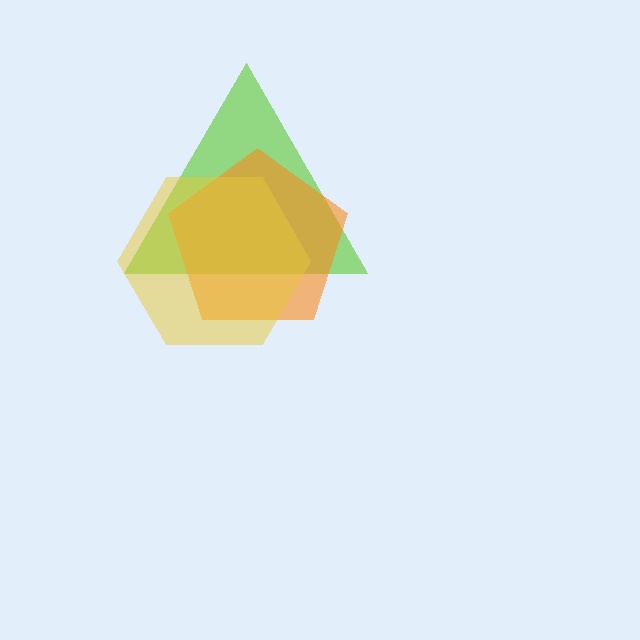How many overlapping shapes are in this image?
There are 3 overlapping shapes in the image.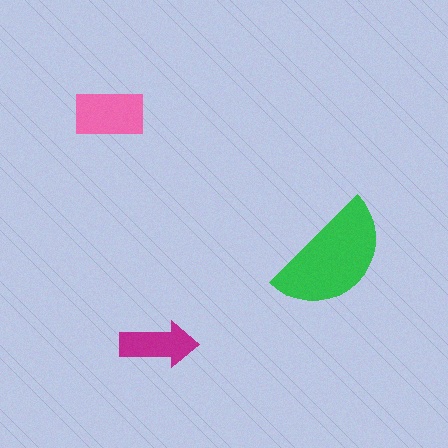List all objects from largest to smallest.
The green semicircle, the pink rectangle, the magenta arrow.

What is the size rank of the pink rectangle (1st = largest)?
2nd.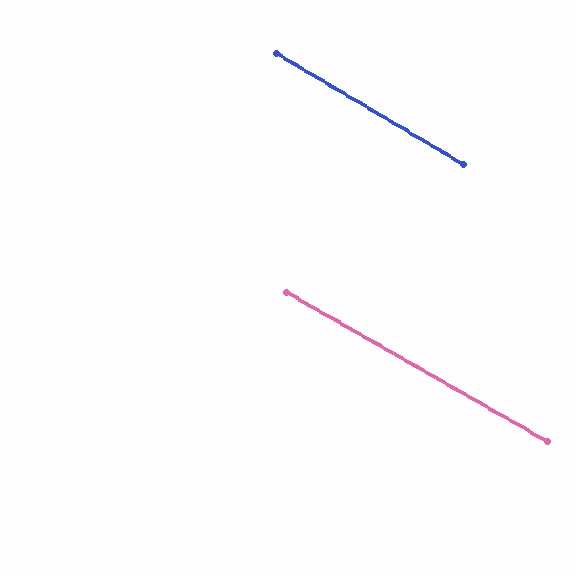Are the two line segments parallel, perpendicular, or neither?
Parallel — their directions differ by only 0.8°.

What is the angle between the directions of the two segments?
Approximately 1 degree.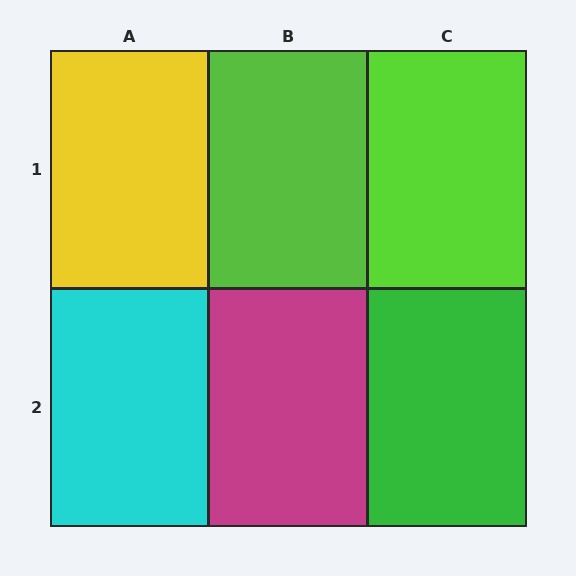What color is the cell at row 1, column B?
Lime.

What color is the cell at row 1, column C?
Lime.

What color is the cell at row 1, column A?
Yellow.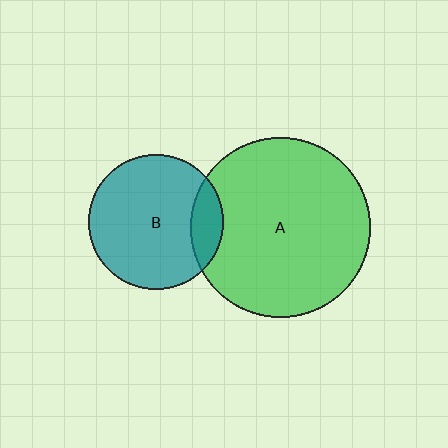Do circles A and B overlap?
Yes.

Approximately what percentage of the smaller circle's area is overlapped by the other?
Approximately 15%.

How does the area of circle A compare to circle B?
Approximately 1.8 times.